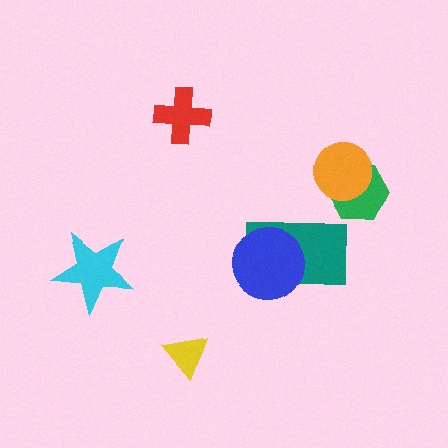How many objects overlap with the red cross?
0 objects overlap with the red cross.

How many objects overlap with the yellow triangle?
0 objects overlap with the yellow triangle.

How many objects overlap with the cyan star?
0 objects overlap with the cyan star.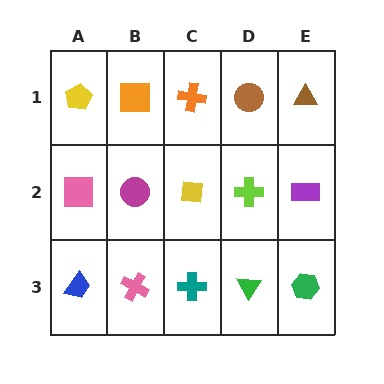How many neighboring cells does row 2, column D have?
4.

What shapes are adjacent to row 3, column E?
A purple rectangle (row 2, column E), a green triangle (row 3, column D).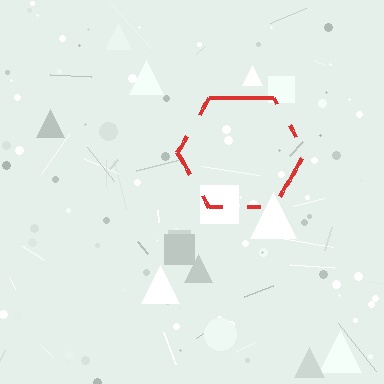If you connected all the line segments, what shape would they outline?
They would outline a hexagon.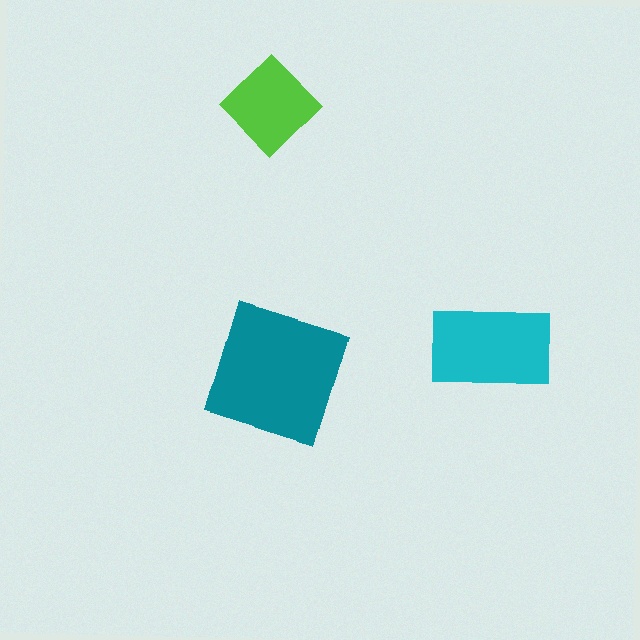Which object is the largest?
The teal square.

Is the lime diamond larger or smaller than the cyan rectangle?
Smaller.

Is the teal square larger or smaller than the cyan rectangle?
Larger.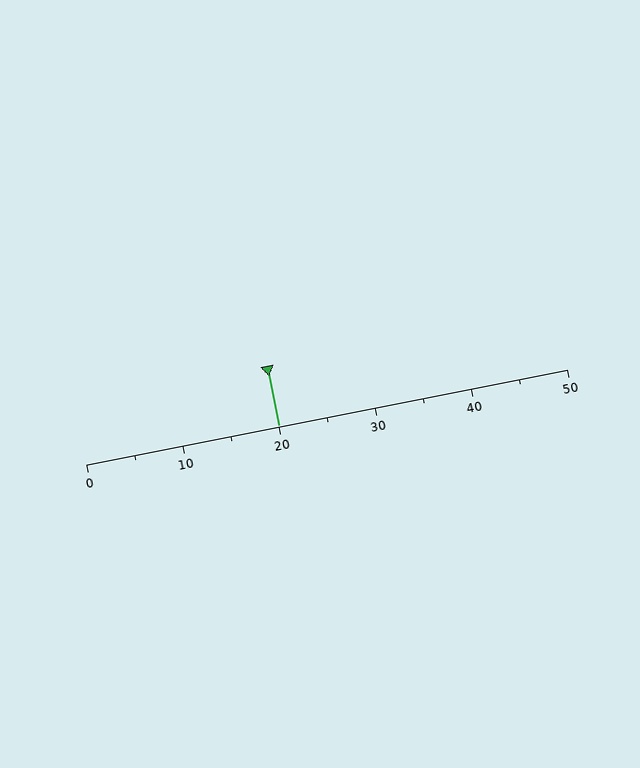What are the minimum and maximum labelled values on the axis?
The axis runs from 0 to 50.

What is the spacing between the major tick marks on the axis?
The major ticks are spaced 10 apart.